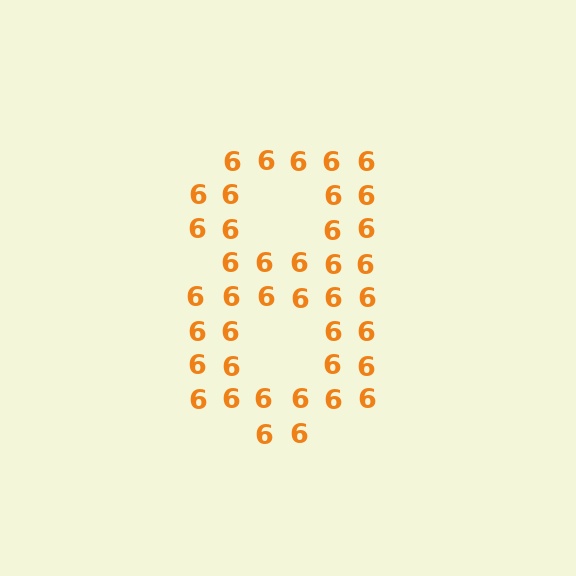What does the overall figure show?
The overall figure shows the digit 8.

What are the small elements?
The small elements are digit 6's.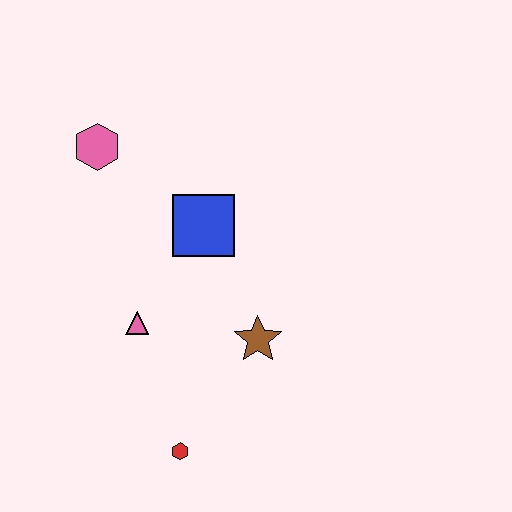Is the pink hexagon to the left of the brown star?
Yes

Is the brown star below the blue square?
Yes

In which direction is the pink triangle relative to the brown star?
The pink triangle is to the left of the brown star.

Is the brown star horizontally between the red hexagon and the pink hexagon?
No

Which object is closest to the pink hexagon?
The blue square is closest to the pink hexagon.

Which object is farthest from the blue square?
The red hexagon is farthest from the blue square.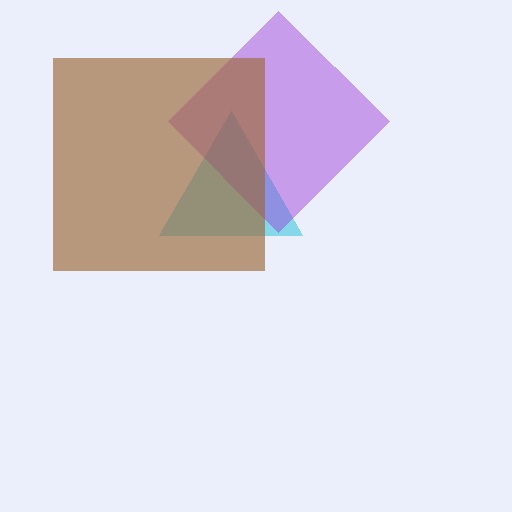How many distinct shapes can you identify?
There are 3 distinct shapes: a cyan triangle, a purple diamond, a brown square.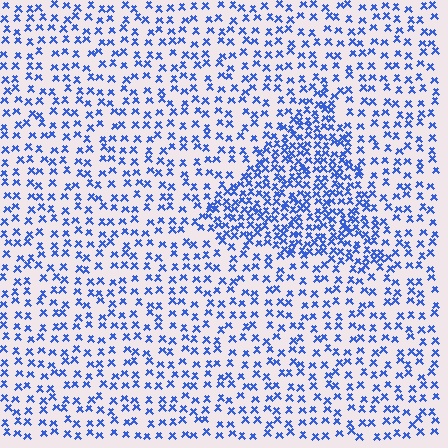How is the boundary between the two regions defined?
The boundary is defined by a change in element density (approximately 2.1x ratio). All elements are the same color, size, and shape.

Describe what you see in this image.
The image contains small blue elements arranged at two different densities. A triangle-shaped region is visible where the elements are more densely packed than the surrounding area.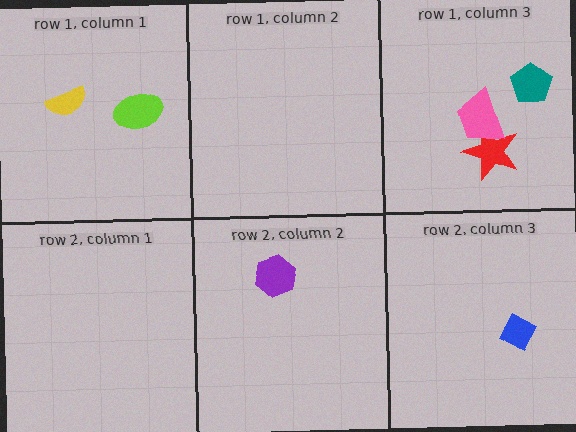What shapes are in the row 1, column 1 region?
The lime ellipse, the yellow semicircle.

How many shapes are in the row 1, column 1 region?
2.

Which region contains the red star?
The row 1, column 3 region.